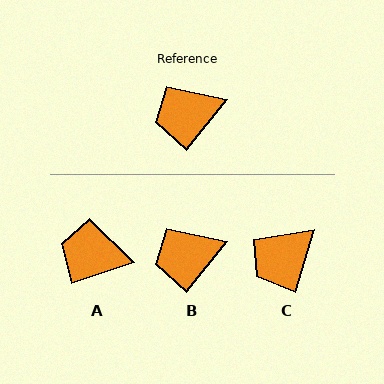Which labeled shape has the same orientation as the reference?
B.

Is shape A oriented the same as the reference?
No, it is off by about 33 degrees.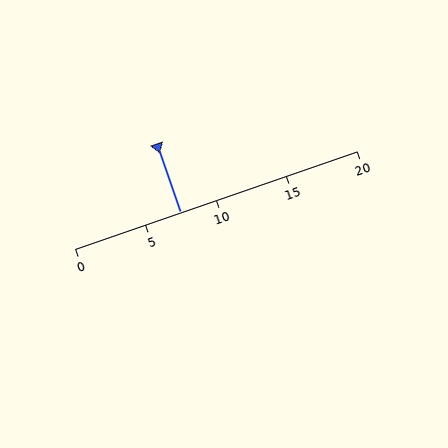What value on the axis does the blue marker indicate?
The marker indicates approximately 7.5.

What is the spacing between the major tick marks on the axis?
The major ticks are spaced 5 apart.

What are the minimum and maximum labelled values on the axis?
The axis runs from 0 to 20.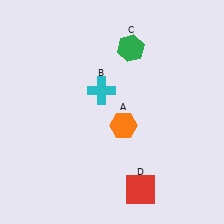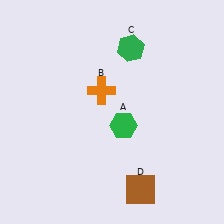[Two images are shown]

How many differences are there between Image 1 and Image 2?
There are 3 differences between the two images.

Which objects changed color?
A changed from orange to green. B changed from cyan to orange. D changed from red to brown.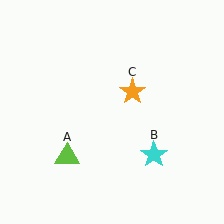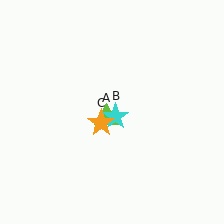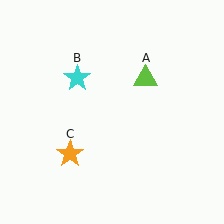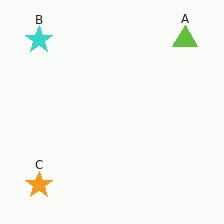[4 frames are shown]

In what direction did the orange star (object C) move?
The orange star (object C) moved down and to the left.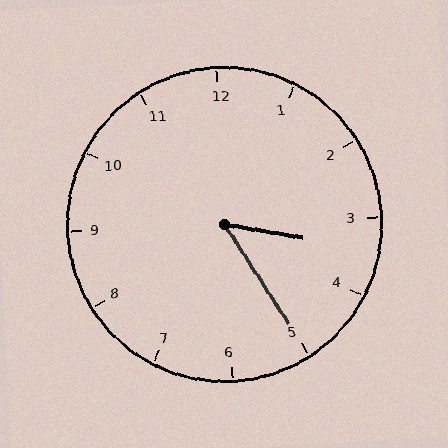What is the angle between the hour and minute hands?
Approximately 48 degrees.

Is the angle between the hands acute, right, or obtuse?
It is acute.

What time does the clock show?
3:25.